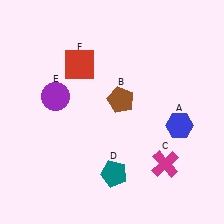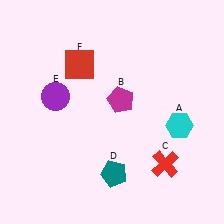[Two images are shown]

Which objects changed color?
A changed from blue to cyan. B changed from brown to magenta. C changed from magenta to red.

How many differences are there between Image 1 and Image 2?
There are 3 differences between the two images.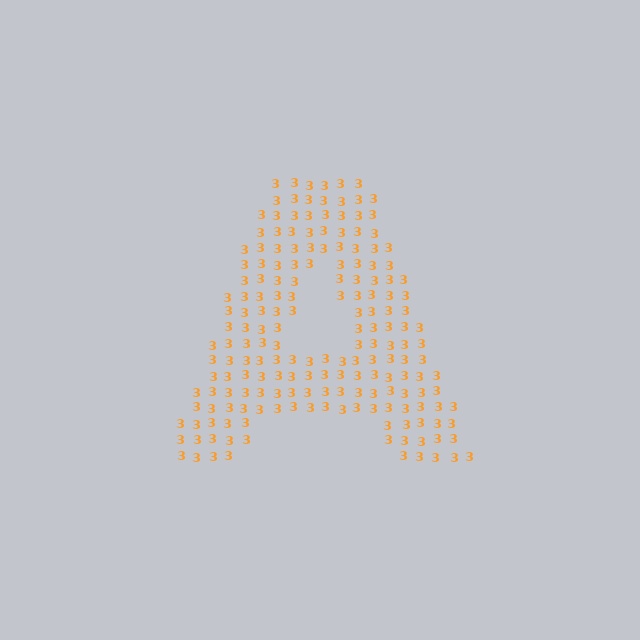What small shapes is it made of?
It is made of small digit 3's.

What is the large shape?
The large shape is the letter A.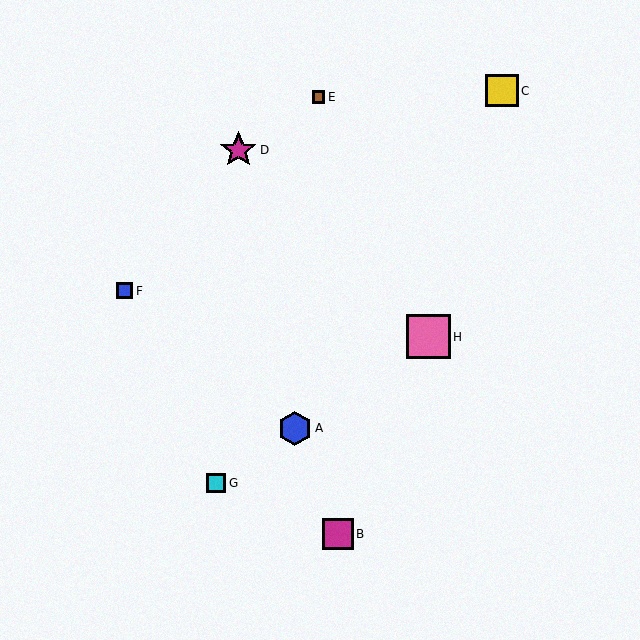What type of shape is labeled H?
Shape H is a pink square.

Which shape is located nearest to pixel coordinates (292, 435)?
The blue hexagon (labeled A) at (295, 428) is nearest to that location.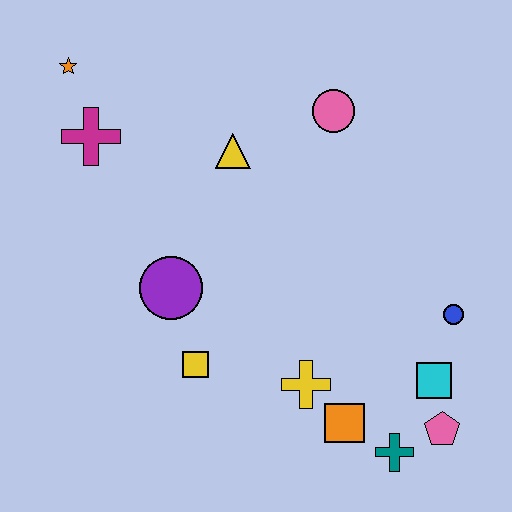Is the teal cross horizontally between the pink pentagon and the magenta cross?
Yes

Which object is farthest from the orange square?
The orange star is farthest from the orange square.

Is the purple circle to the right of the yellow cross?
No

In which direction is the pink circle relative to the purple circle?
The pink circle is above the purple circle.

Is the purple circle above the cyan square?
Yes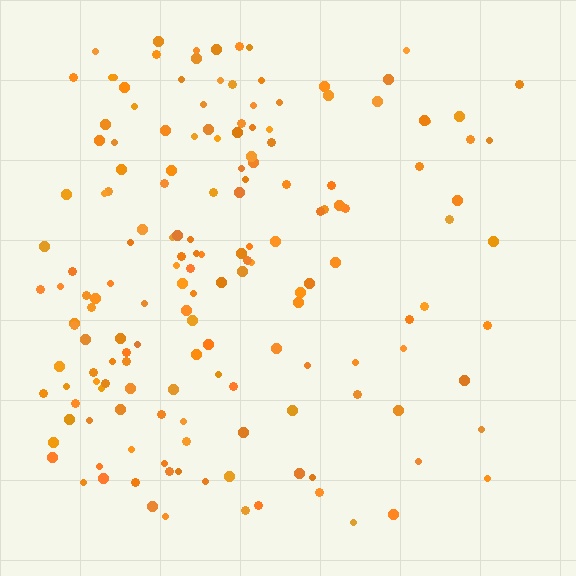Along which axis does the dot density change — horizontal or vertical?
Horizontal.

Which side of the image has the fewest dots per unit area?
The right.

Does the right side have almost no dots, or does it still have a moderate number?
Still a moderate number, just noticeably fewer than the left.